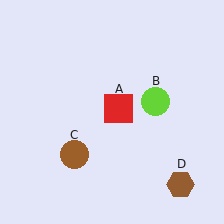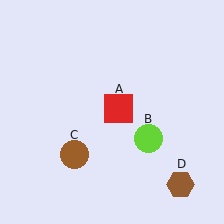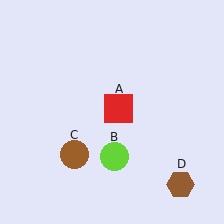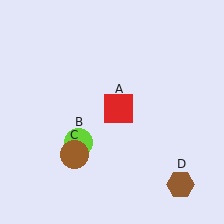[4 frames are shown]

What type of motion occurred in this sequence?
The lime circle (object B) rotated clockwise around the center of the scene.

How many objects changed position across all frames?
1 object changed position: lime circle (object B).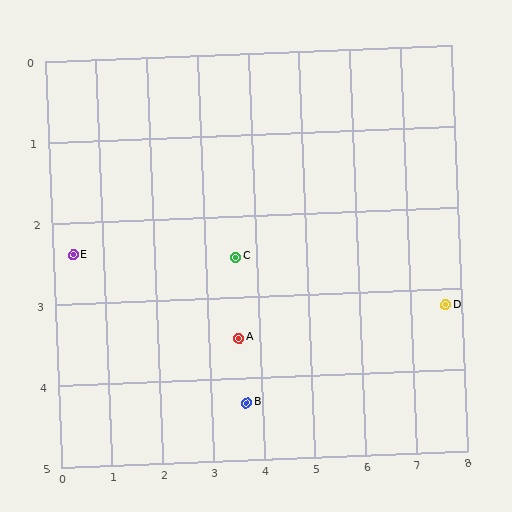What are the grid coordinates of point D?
Point D is at approximately (7.7, 3.2).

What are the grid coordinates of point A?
Point A is at approximately (3.6, 3.5).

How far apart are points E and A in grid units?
Points E and A are about 3.4 grid units apart.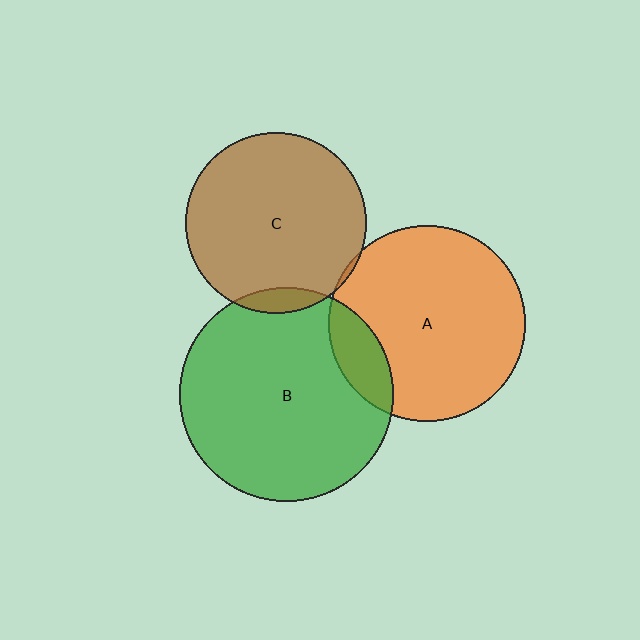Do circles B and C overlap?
Yes.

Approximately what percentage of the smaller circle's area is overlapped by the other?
Approximately 5%.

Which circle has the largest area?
Circle B (green).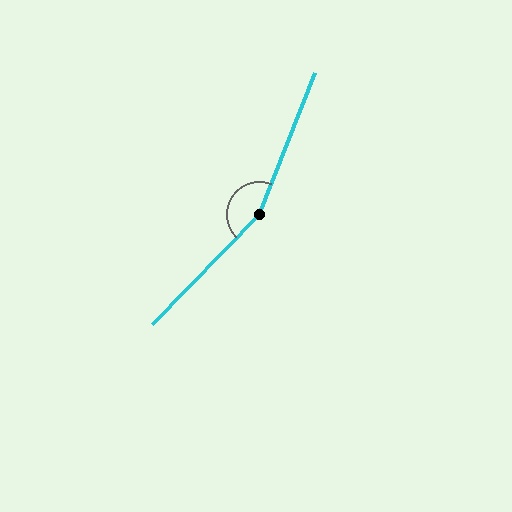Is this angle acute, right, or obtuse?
It is obtuse.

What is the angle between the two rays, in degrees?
Approximately 157 degrees.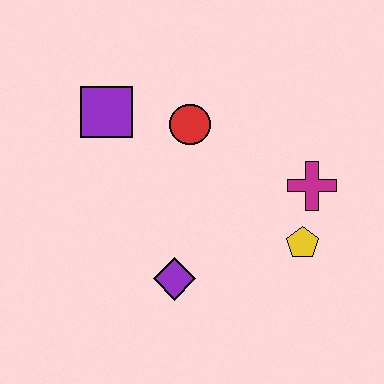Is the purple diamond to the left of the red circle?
Yes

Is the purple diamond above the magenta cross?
No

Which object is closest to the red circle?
The purple square is closest to the red circle.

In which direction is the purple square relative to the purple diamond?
The purple square is above the purple diamond.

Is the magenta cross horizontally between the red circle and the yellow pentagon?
No